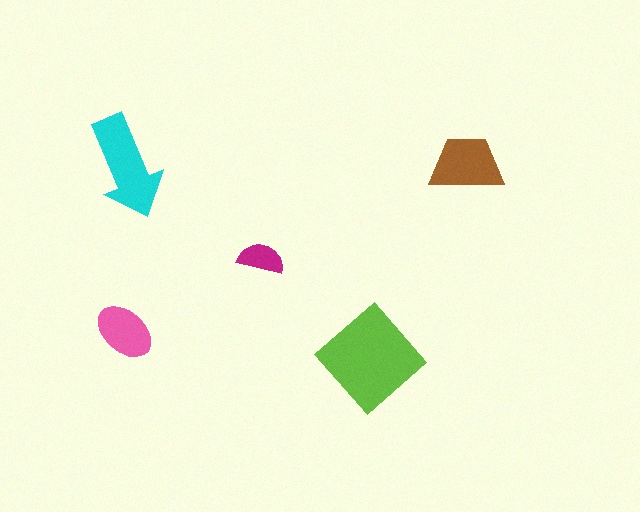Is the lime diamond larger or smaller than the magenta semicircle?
Larger.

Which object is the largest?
The lime diamond.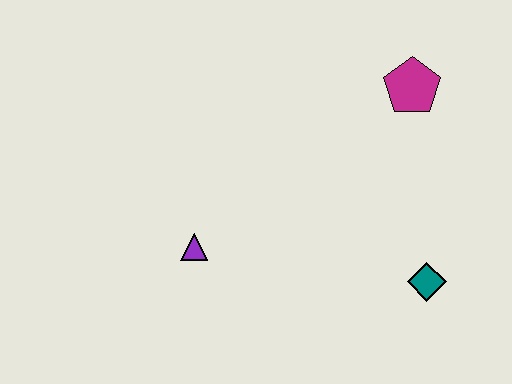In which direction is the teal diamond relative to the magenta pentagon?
The teal diamond is below the magenta pentagon.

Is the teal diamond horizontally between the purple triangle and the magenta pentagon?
No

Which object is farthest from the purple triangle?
The magenta pentagon is farthest from the purple triangle.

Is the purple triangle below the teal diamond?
No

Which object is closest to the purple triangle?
The teal diamond is closest to the purple triangle.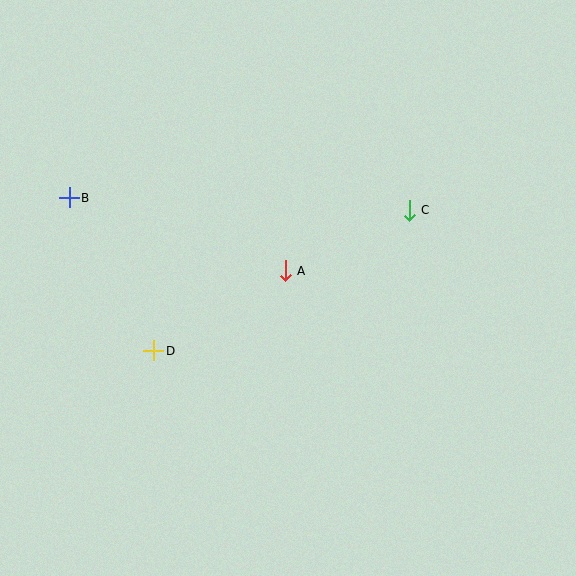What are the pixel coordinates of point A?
Point A is at (285, 271).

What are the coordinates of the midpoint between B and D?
The midpoint between B and D is at (111, 274).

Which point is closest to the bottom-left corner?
Point D is closest to the bottom-left corner.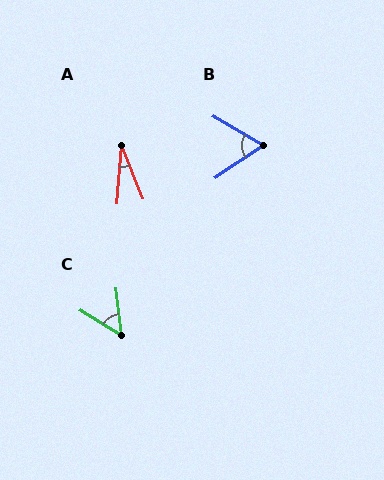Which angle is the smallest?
A, at approximately 26 degrees.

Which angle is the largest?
B, at approximately 64 degrees.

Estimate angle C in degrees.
Approximately 52 degrees.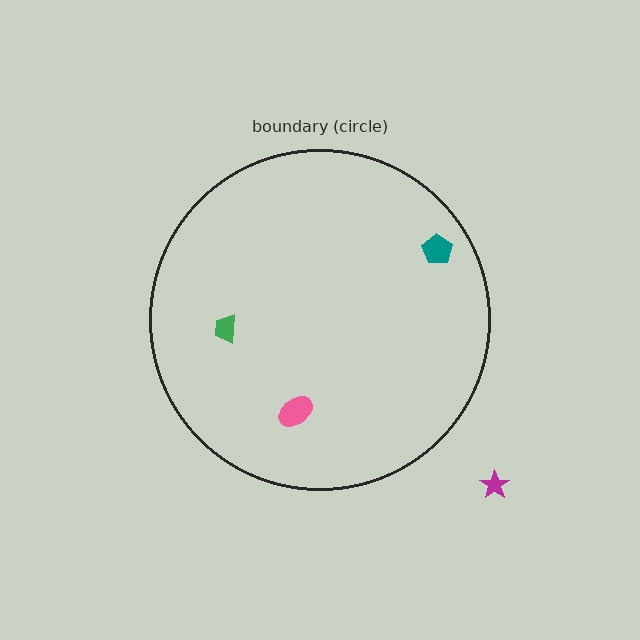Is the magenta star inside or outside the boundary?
Outside.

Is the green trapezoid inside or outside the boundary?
Inside.